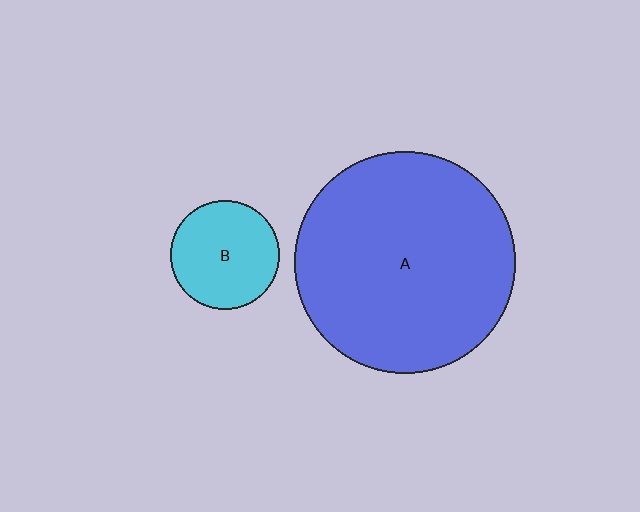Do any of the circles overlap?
No, none of the circles overlap.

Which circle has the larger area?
Circle A (blue).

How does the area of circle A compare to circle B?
Approximately 4.1 times.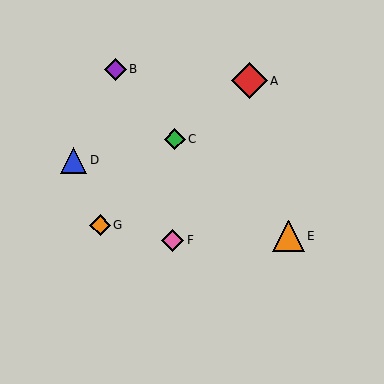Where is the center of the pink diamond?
The center of the pink diamond is at (173, 240).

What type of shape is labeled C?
Shape C is a green diamond.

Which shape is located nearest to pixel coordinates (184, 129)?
The green diamond (labeled C) at (175, 139) is nearest to that location.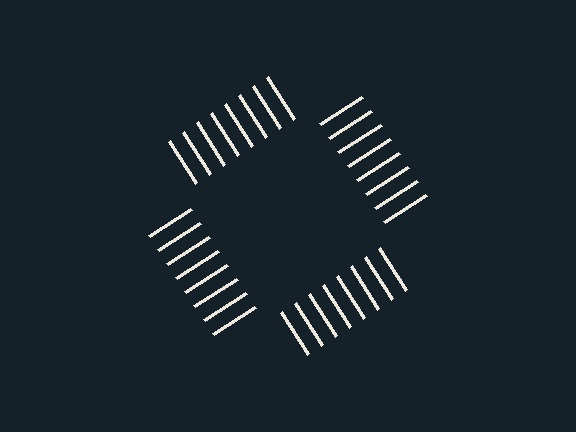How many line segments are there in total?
32 — 8 along each of the 4 edges.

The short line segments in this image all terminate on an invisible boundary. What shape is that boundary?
An illusory square — the line segments terminate on its edges but no continuous stroke is drawn.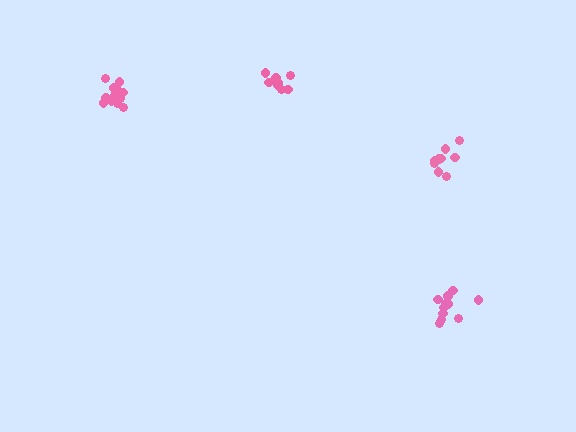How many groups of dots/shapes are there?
There are 4 groups.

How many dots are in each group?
Group 1: 9 dots, Group 2: 9 dots, Group 3: 14 dots, Group 4: 12 dots (44 total).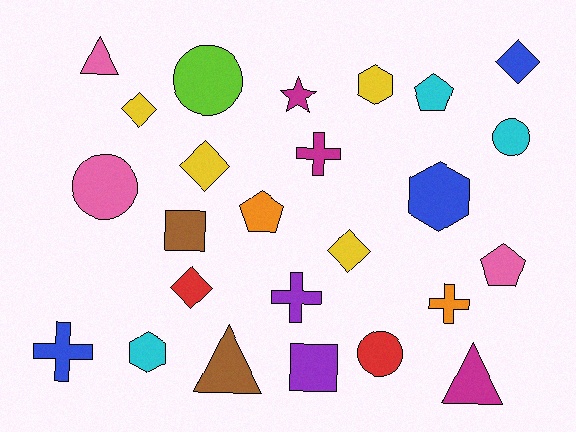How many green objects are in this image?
There are no green objects.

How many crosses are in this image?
There are 4 crosses.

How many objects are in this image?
There are 25 objects.